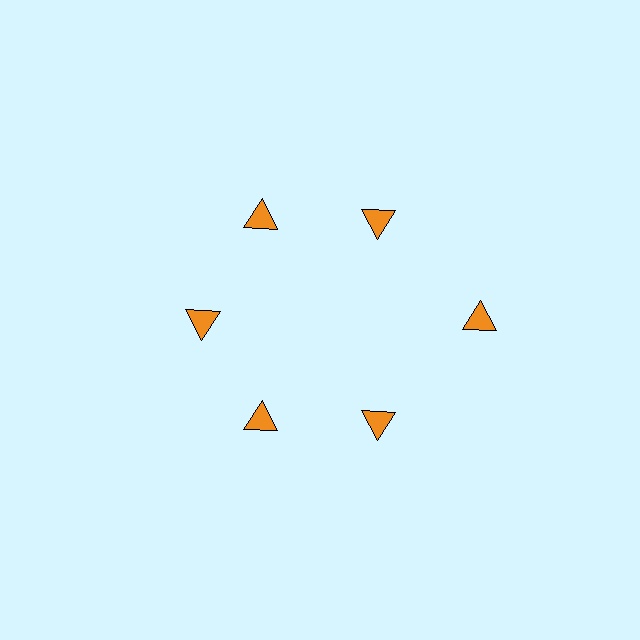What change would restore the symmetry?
The symmetry would be restored by moving it inward, back onto the ring so that all 6 triangles sit at equal angles and equal distance from the center.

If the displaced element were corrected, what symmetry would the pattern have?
It would have 6-fold rotational symmetry — the pattern would map onto itself every 60 degrees.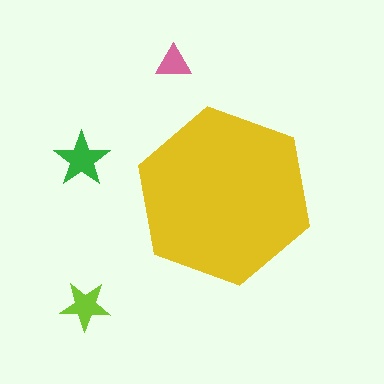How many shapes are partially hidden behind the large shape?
0 shapes are partially hidden.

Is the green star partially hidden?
No, the green star is fully visible.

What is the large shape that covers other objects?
A yellow hexagon.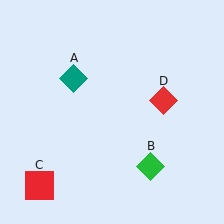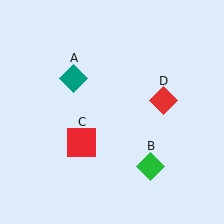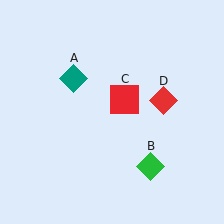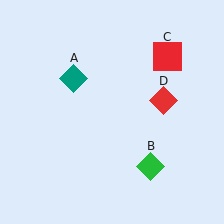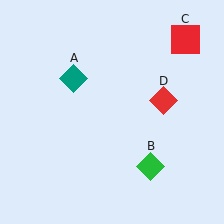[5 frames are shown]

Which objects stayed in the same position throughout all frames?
Teal diamond (object A) and green diamond (object B) and red diamond (object D) remained stationary.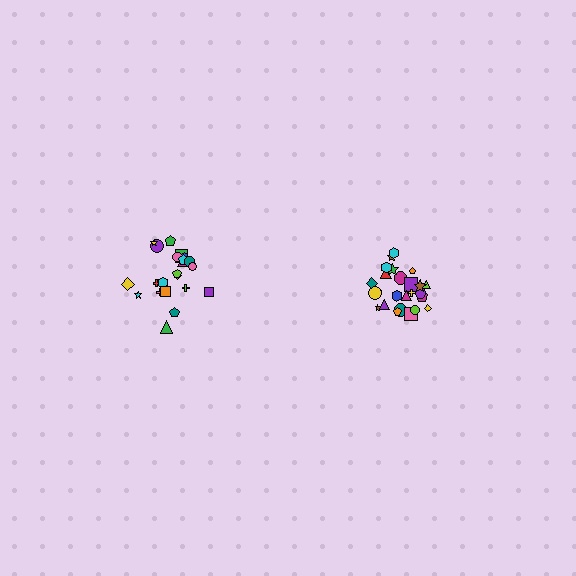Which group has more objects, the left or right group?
The right group.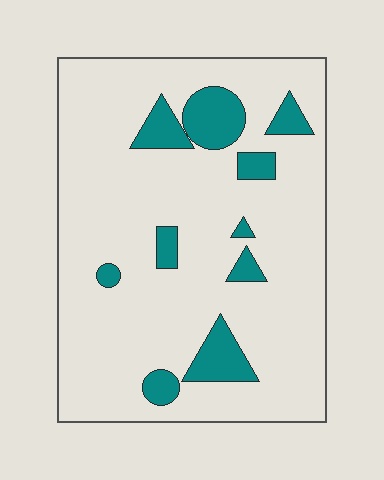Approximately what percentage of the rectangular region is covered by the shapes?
Approximately 15%.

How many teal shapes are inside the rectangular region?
10.